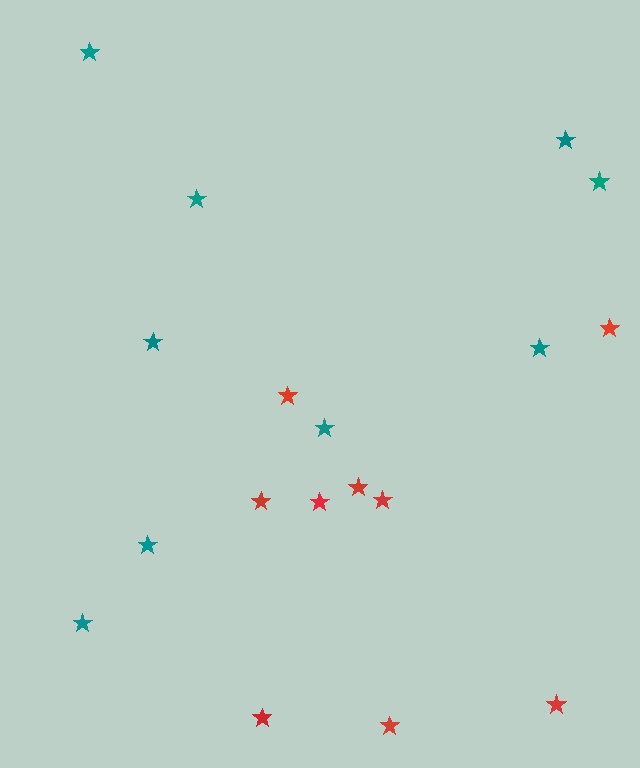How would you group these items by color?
There are 2 groups: one group of red stars (9) and one group of teal stars (9).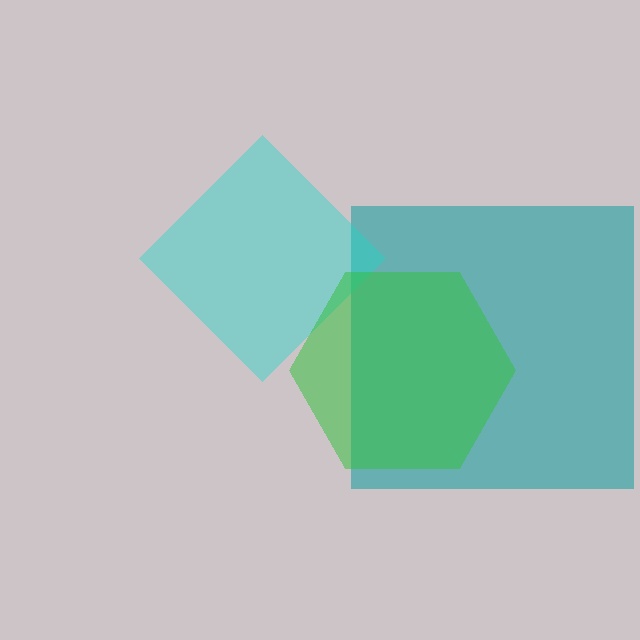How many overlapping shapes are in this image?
There are 3 overlapping shapes in the image.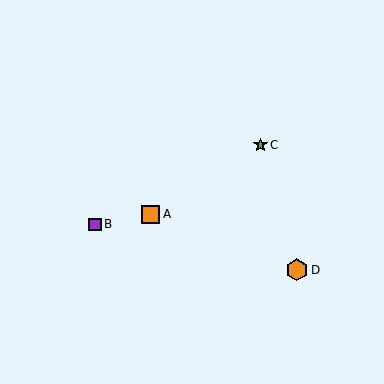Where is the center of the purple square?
The center of the purple square is at (95, 224).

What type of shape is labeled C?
Shape C is a green star.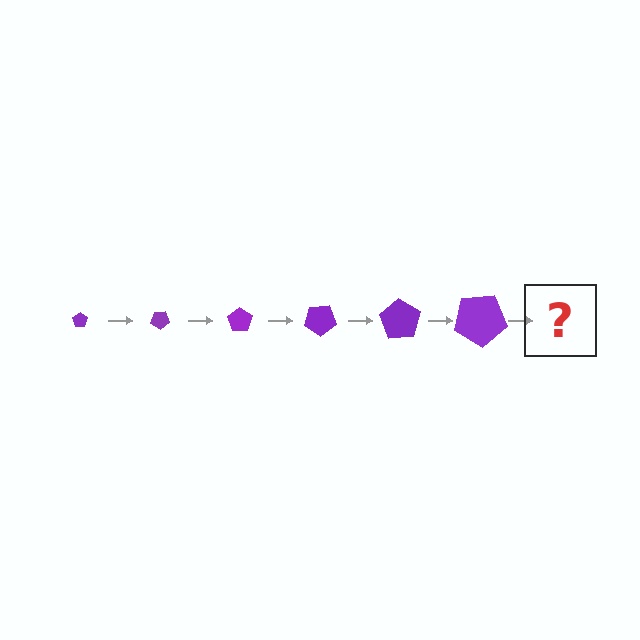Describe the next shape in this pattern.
It should be a pentagon, larger than the previous one and rotated 210 degrees from the start.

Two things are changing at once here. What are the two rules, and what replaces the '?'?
The two rules are that the pentagon grows larger each step and it rotates 35 degrees each step. The '?' should be a pentagon, larger than the previous one and rotated 210 degrees from the start.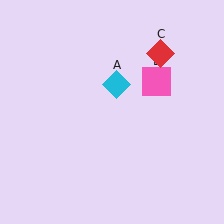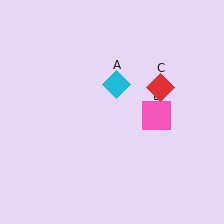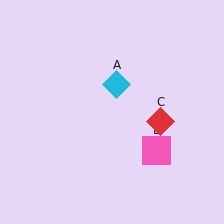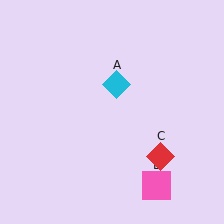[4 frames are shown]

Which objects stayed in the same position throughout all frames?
Cyan diamond (object A) remained stationary.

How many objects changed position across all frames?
2 objects changed position: pink square (object B), red diamond (object C).